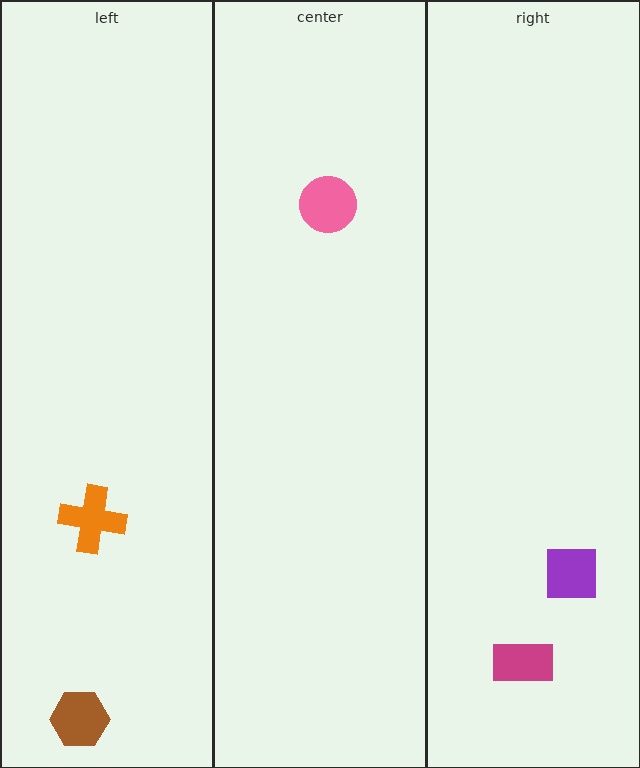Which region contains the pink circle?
The center region.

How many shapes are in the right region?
2.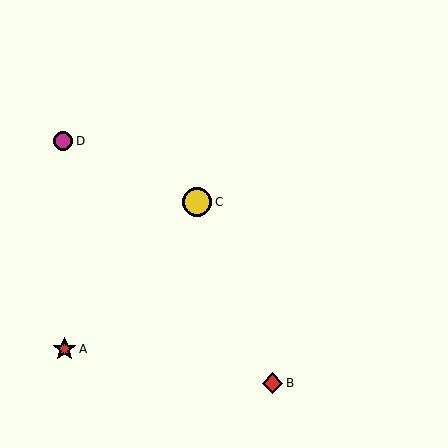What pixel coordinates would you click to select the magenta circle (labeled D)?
Click at (63, 141) to select the magenta circle D.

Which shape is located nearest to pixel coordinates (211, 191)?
The yellow circle (labeled C) at (197, 202) is nearest to that location.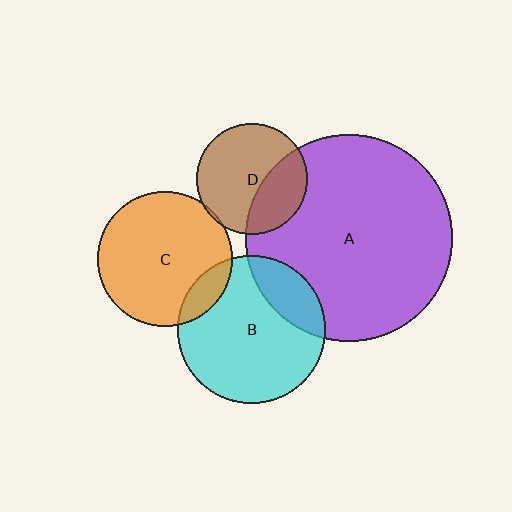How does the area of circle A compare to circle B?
Approximately 2.0 times.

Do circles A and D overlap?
Yes.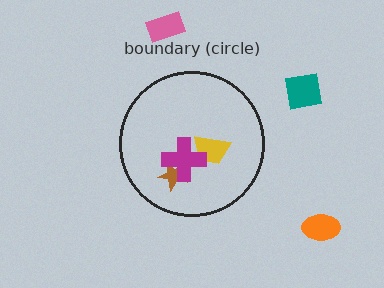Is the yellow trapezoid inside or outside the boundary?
Inside.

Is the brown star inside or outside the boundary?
Inside.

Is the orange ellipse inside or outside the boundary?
Outside.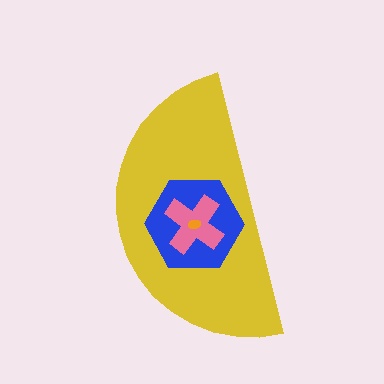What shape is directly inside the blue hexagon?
The pink cross.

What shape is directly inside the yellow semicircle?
The blue hexagon.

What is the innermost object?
The orange ellipse.